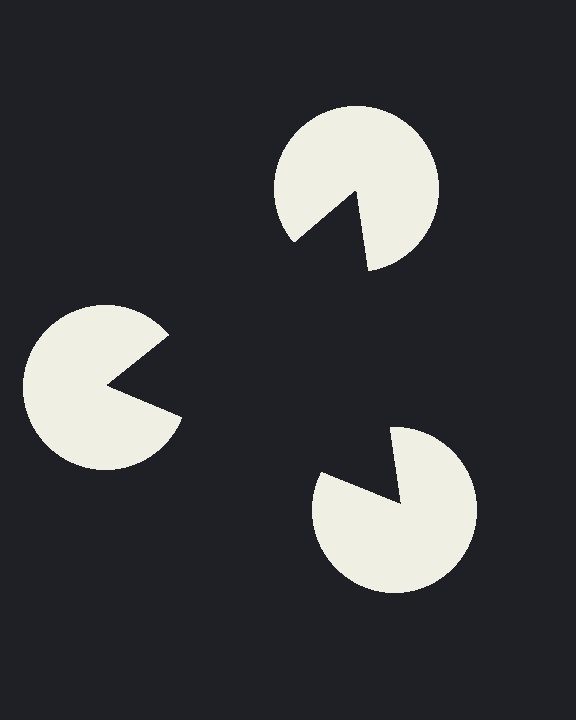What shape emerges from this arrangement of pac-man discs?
An illusory triangle — its edges are inferred from the aligned wedge cuts in the pac-man discs, not physically drawn.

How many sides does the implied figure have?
3 sides.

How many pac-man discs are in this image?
There are 3 — one at each vertex of the illusory triangle.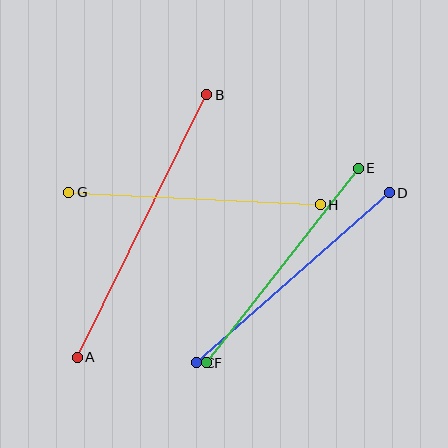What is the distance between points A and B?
The distance is approximately 293 pixels.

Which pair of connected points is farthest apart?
Points A and B are farthest apart.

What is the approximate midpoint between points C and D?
The midpoint is at approximately (293, 278) pixels.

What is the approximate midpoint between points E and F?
The midpoint is at approximately (282, 265) pixels.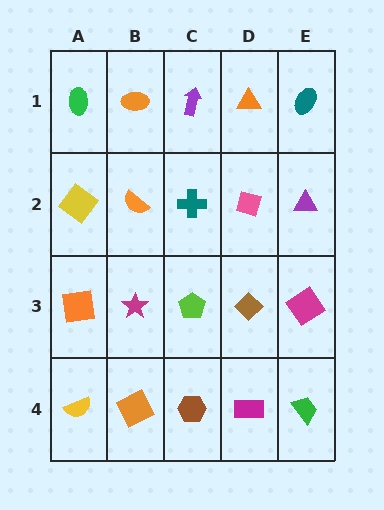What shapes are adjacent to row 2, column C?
A purple arrow (row 1, column C), a lime pentagon (row 3, column C), an orange semicircle (row 2, column B), a pink diamond (row 2, column D).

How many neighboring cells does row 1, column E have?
2.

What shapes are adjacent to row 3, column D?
A pink diamond (row 2, column D), a magenta rectangle (row 4, column D), a lime pentagon (row 3, column C), a magenta diamond (row 3, column E).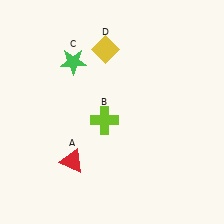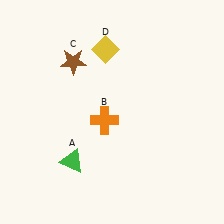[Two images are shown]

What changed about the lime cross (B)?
In Image 1, B is lime. In Image 2, it changed to orange.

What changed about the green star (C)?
In Image 1, C is green. In Image 2, it changed to brown.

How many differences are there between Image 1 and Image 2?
There are 3 differences between the two images.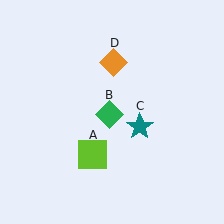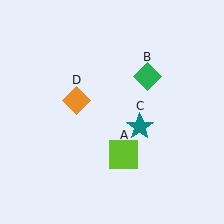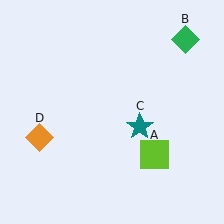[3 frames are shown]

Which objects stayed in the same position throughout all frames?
Teal star (object C) remained stationary.